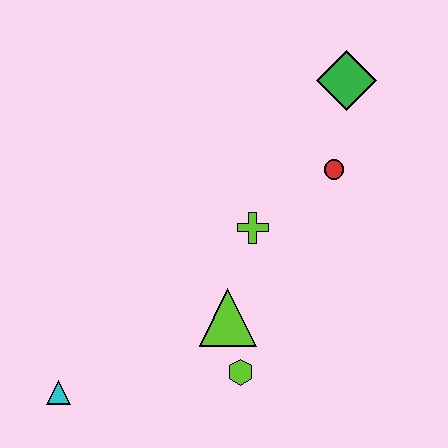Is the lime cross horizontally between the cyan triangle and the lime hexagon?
No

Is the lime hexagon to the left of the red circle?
Yes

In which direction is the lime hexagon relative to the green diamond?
The lime hexagon is below the green diamond.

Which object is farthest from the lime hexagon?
The green diamond is farthest from the lime hexagon.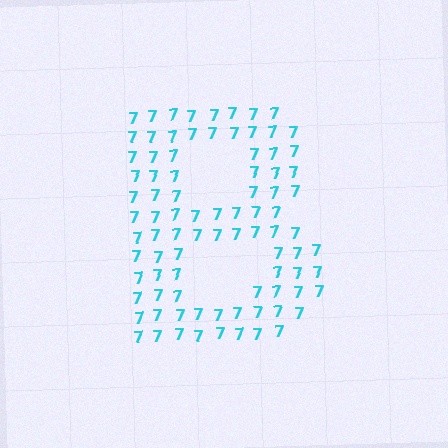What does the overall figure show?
The overall figure shows the letter B.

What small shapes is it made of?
It is made of small digit 7's.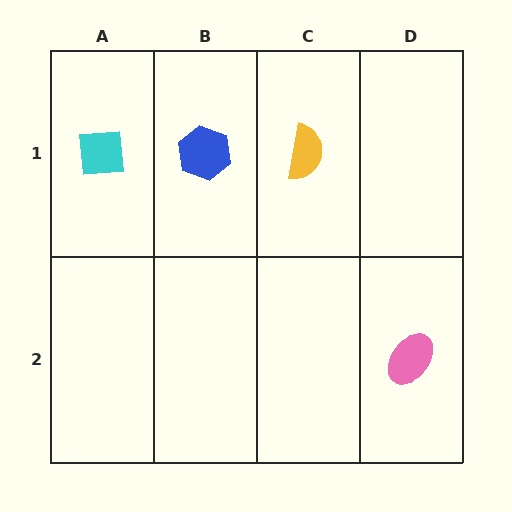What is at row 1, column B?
A blue hexagon.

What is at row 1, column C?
A yellow semicircle.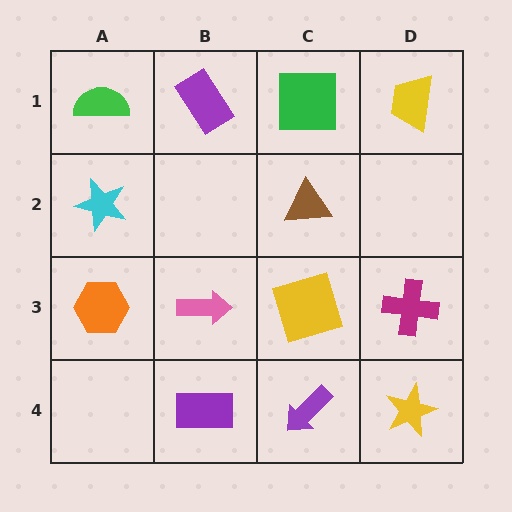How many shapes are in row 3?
4 shapes.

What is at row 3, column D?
A magenta cross.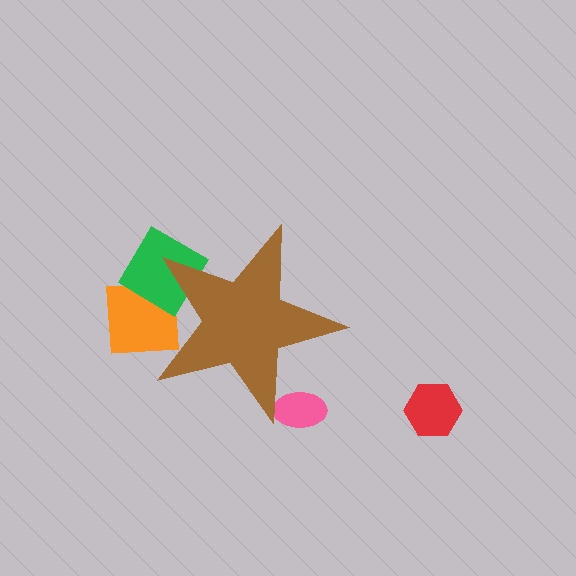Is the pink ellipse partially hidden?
Yes, the pink ellipse is partially hidden behind the brown star.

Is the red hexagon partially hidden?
No, the red hexagon is fully visible.